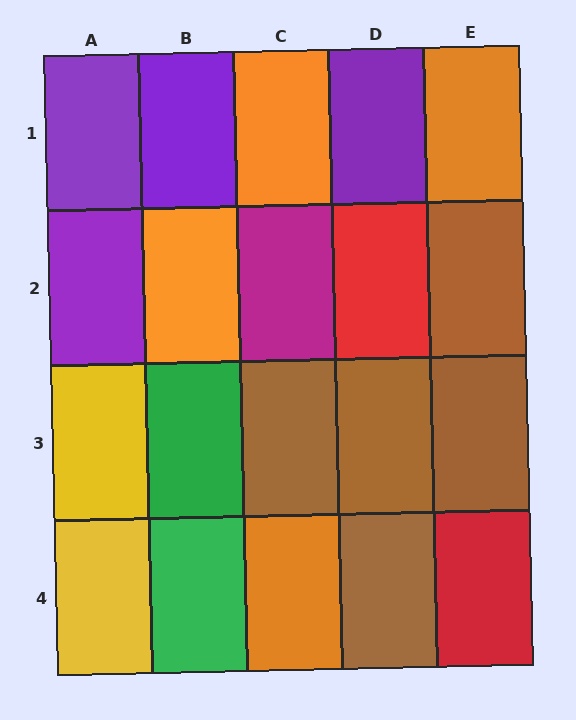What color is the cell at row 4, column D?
Brown.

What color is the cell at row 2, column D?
Red.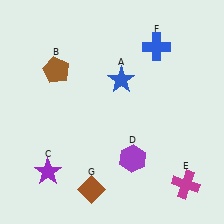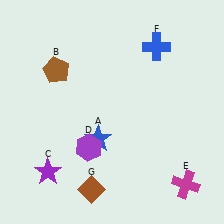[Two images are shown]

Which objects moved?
The objects that moved are: the blue star (A), the purple hexagon (D).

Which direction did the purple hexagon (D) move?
The purple hexagon (D) moved left.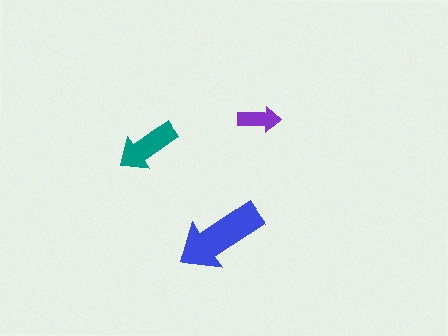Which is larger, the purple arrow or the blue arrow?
The blue one.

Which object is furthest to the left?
The teal arrow is leftmost.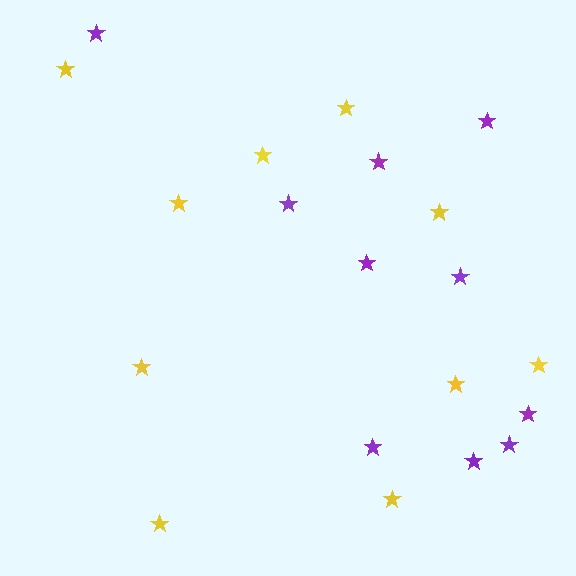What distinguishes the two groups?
There are 2 groups: one group of yellow stars (10) and one group of purple stars (10).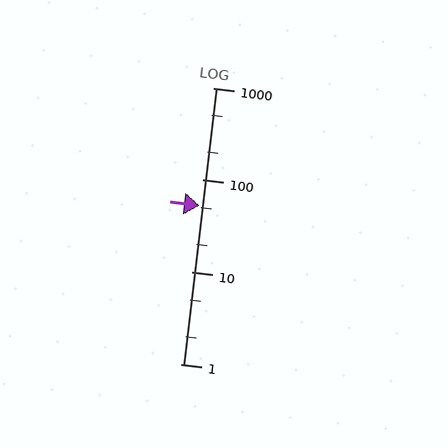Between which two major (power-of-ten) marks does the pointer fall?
The pointer is between 10 and 100.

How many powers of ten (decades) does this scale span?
The scale spans 3 decades, from 1 to 1000.